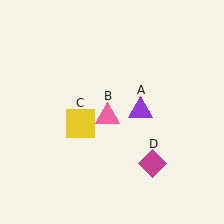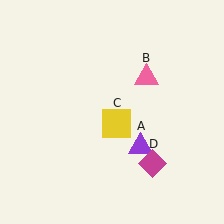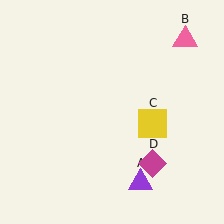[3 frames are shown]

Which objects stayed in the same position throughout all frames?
Magenta diamond (object D) remained stationary.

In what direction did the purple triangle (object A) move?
The purple triangle (object A) moved down.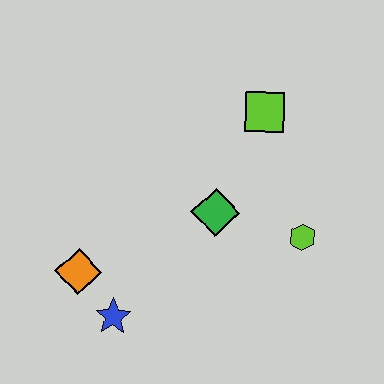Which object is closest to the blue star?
The orange diamond is closest to the blue star.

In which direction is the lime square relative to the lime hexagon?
The lime square is above the lime hexagon.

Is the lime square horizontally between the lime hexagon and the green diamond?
Yes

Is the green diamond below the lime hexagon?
No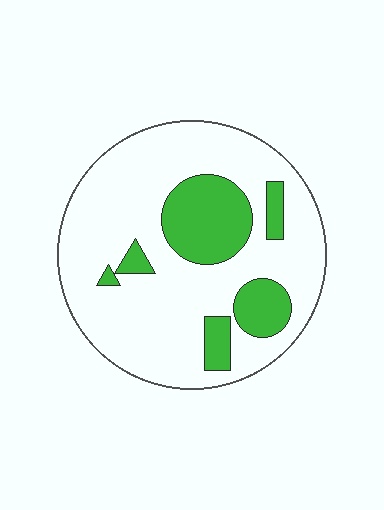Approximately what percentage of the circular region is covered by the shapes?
Approximately 25%.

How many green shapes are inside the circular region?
6.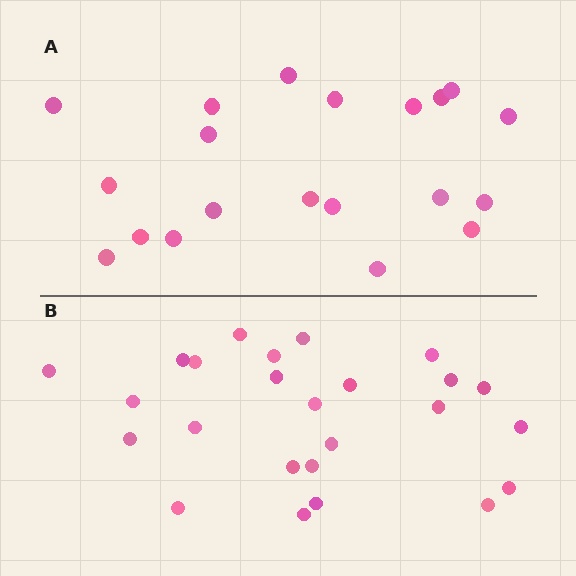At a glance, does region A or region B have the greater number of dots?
Region B (the bottom region) has more dots.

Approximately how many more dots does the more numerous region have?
Region B has about 5 more dots than region A.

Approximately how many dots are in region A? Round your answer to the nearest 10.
About 20 dots.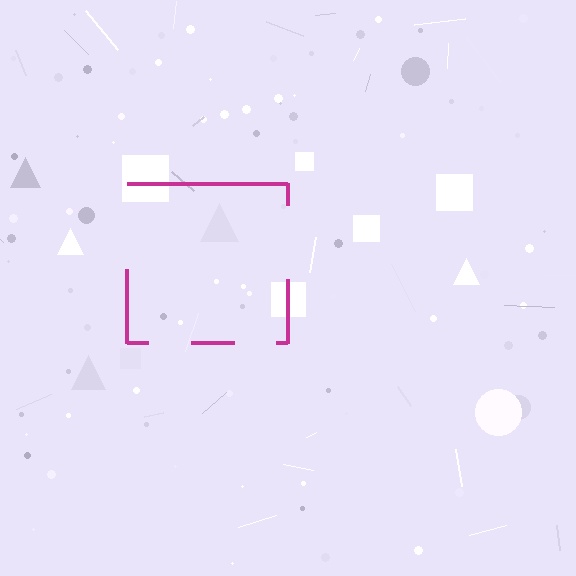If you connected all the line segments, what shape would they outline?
They would outline a square.